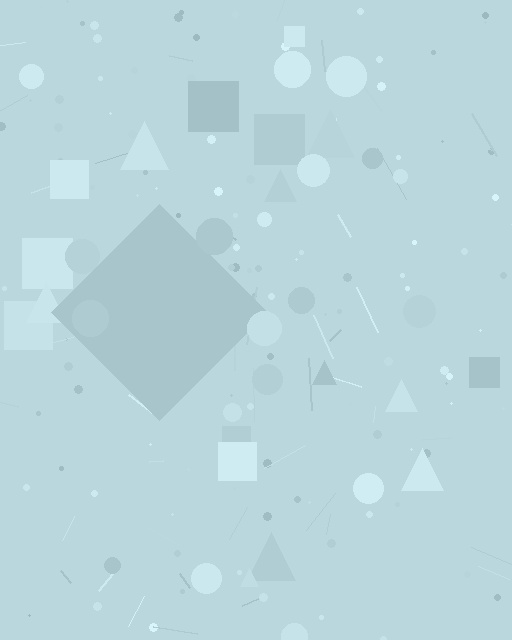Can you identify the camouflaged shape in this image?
The camouflaged shape is a diamond.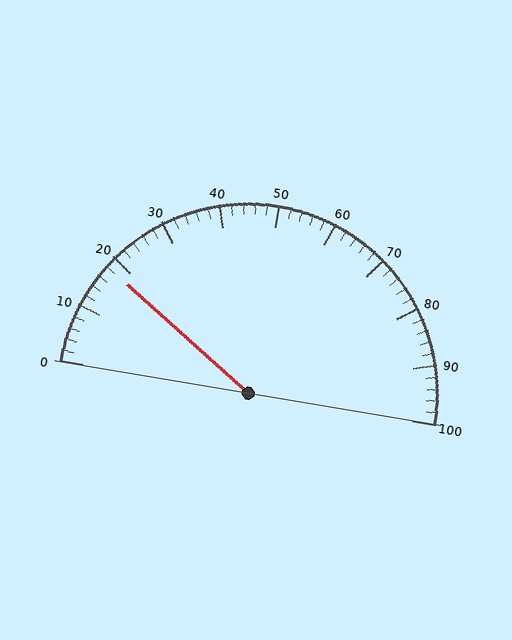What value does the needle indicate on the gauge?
The needle indicates approximately 18.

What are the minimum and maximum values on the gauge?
The gauge ranges from 0 to 100.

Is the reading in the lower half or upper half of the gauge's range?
The reading is in the lower half of the range (0 to 100).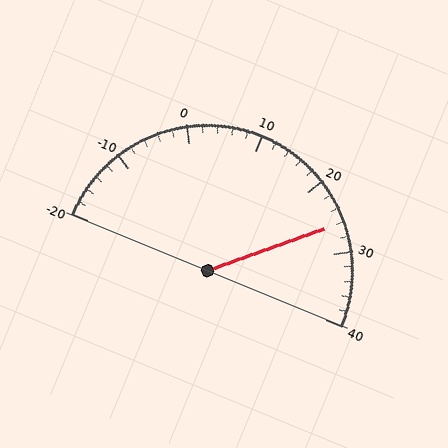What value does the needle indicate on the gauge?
The needle indicates approximately 26.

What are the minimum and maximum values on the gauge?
The gauge ranges from -20 to 40.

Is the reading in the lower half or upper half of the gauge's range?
The reading is in the upper half of the range (-20 to 40).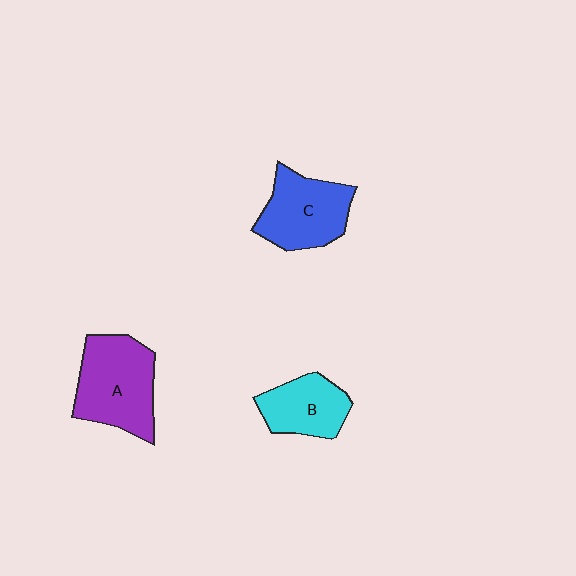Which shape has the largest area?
Shape A (purple).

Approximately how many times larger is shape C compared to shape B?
Approximately 1.3 times.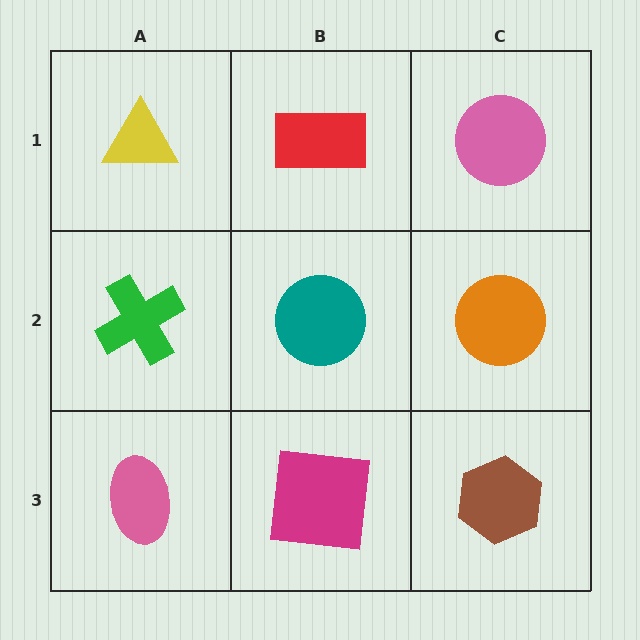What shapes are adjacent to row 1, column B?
A teal circle (row 2, column B), a yellow triangle (row 1, column A), a pink circle (row 1, column C).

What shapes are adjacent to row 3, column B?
A teal circle (row 2, column B), a pink ellipse (row 3, column A), a brown hexagon (row 3, column C).